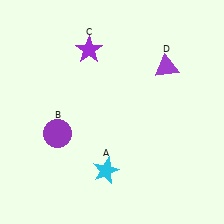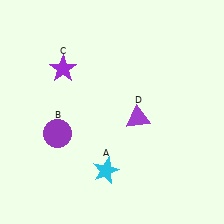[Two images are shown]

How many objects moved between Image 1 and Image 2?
2 objects moved between the two images.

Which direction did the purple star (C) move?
The purple star (C) moved left.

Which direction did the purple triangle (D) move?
The purple triangle (D) moved down.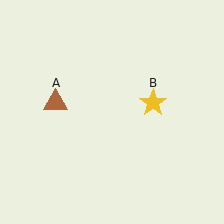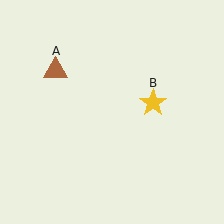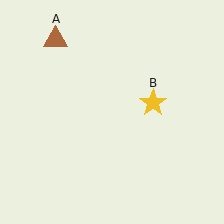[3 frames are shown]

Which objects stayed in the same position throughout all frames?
Yellow star (object B) remained stationary.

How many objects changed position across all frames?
1 object changed position: brown triangle (object A).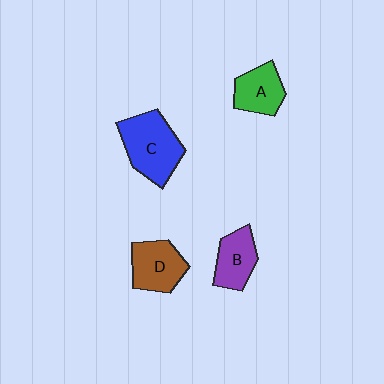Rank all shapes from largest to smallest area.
From largest to smallest: C (blue), D (brown), A (green), B (purple).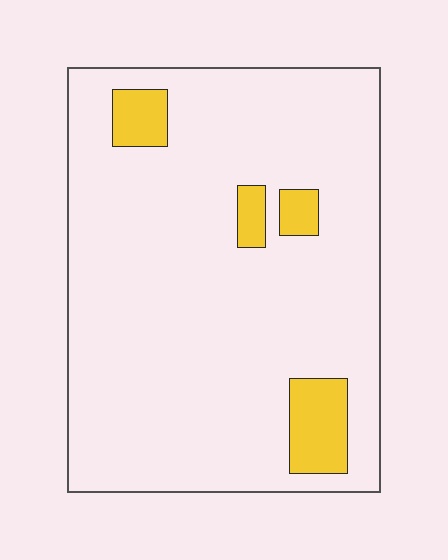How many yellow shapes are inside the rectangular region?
4.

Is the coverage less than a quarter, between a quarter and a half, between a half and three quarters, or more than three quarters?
Less than a quarter.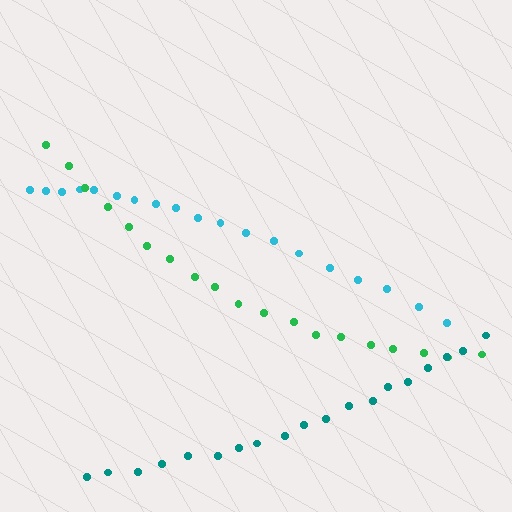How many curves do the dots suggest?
There are 3 distinct paths.